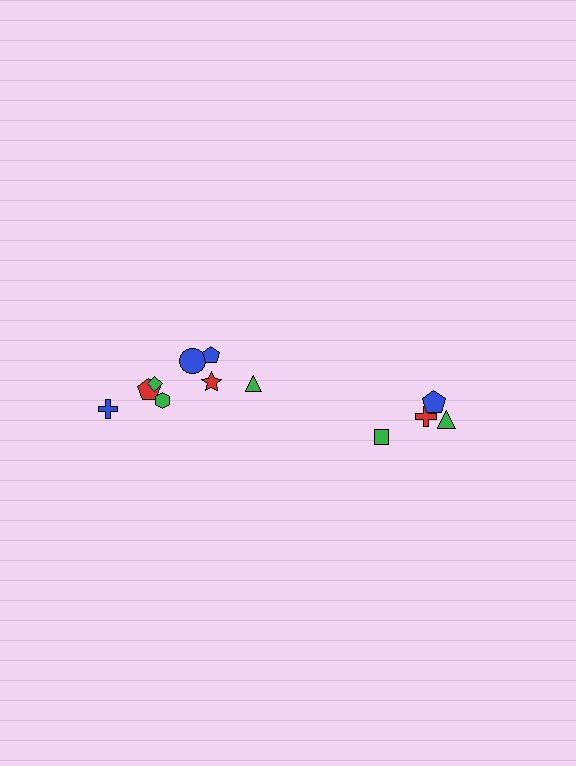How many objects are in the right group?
There are 4 objects.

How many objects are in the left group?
There are 8 objects.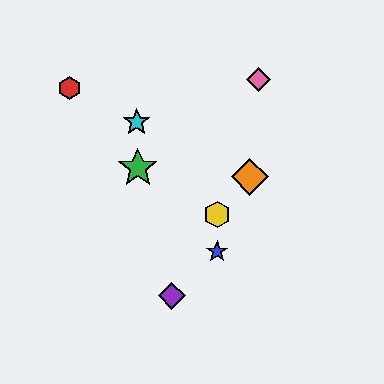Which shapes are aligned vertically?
The blue star, the yellow hexagon are aligned vertically.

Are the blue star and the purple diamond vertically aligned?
No, the blue star is at x≈217 and the purple diamond is at x≈172.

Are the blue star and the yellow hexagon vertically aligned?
Yes, both are at x≈217.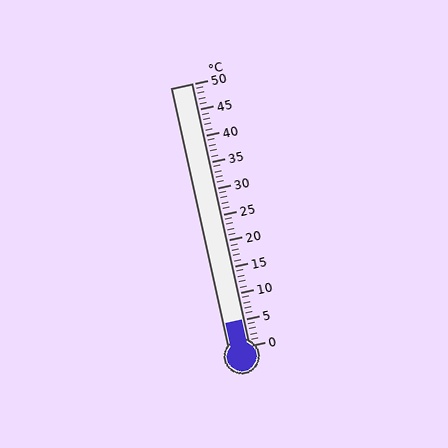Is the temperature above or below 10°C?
The temperature is below 10°C.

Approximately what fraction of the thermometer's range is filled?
The thermometer is filled to approximately 10% of its range.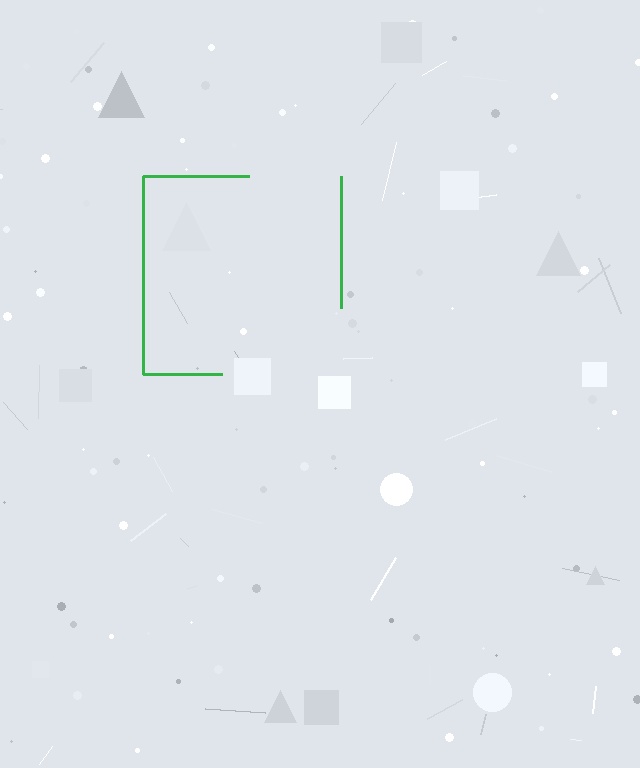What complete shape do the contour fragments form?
The contour fragments form a square.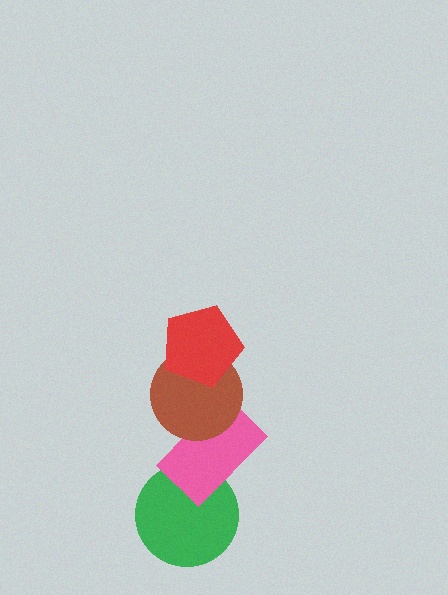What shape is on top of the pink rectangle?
The brown circle is on top of the pink rectangle.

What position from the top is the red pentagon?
The red pentagon is 1st from the top.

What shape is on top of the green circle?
The pink rectangle is on top of the green circle.